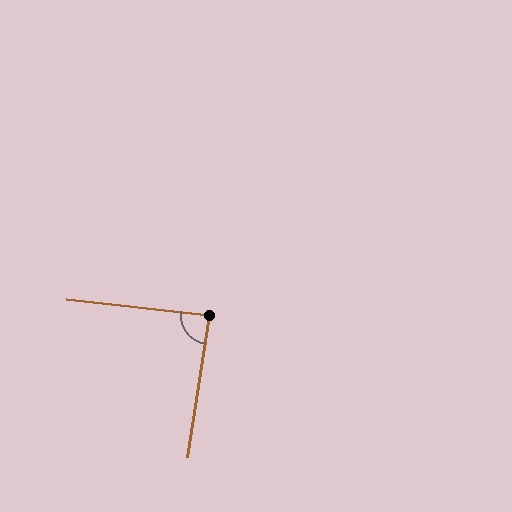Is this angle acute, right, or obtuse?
It is approximately a right angle.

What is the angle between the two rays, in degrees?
Approximately 88 degrees.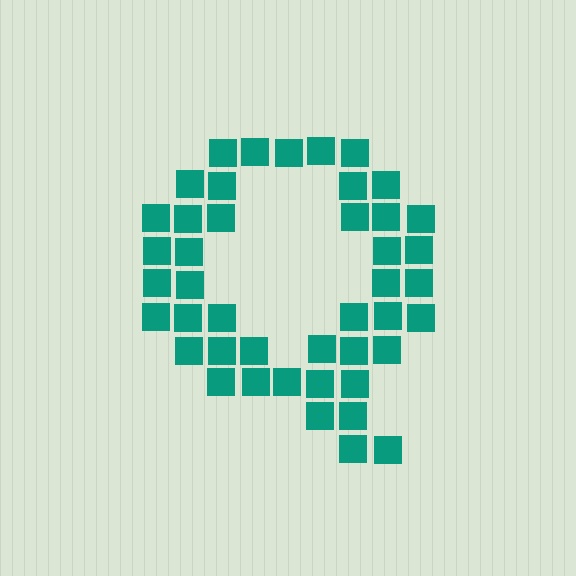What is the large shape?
The large shape is the letter Q.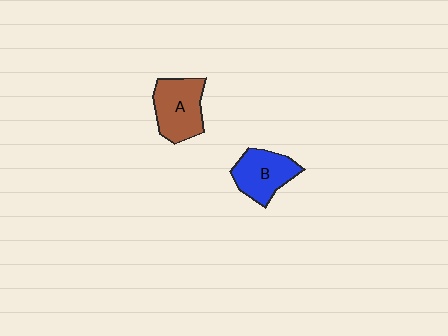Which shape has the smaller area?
Shape B (blue).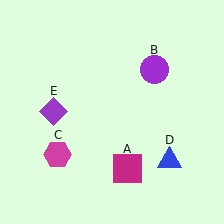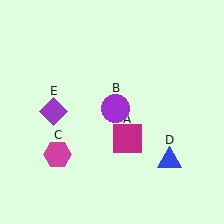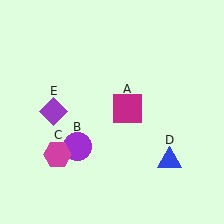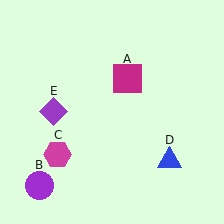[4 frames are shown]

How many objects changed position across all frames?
2 objects changed position: magenta square (object A), purple circle (object B).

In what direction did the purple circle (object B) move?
The purple circle (object B) moved down and to the left.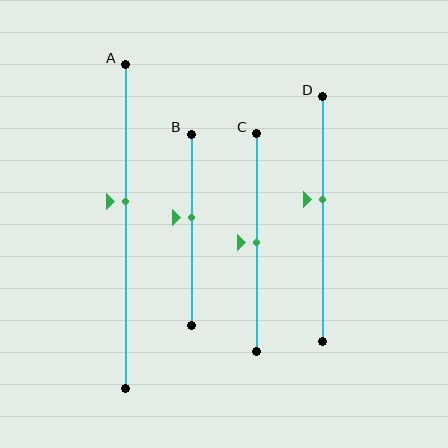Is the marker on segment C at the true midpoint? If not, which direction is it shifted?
Yes, the marker on segment C is at the true midpoint.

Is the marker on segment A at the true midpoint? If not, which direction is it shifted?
No, the marker on segment A is shifted upward by about 8% of the segment length.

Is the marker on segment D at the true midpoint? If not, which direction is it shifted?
No, the marker on segment D is shifted upward by about 8% of the segment length.